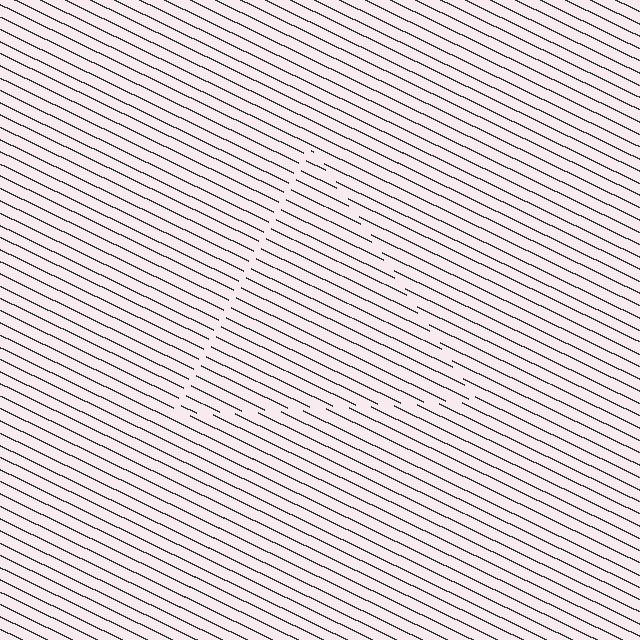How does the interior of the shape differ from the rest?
The interior of the shape contains the same grating, shifted by half a period — the contour is defined by the phase discontinuity where line-ends from the inner and outer gratings abut.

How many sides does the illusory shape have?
3 sides — the line-ends trace a triangle.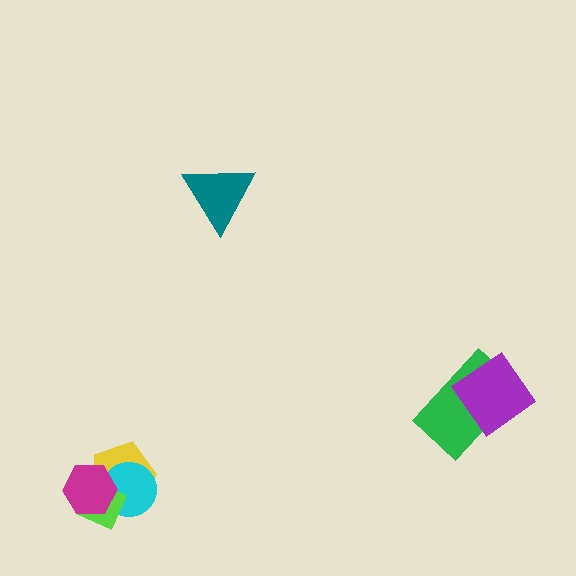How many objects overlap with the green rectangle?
1 object overlaps with the green rectangle.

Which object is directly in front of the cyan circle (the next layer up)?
The lime diamond is directly in front of the cyan circle.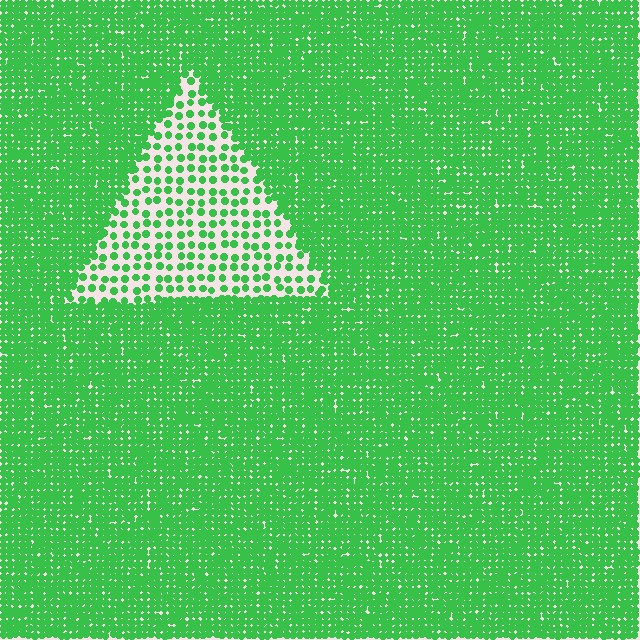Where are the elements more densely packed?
The elements are more densely packed outside the triangle boundary.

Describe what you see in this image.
The image contains small green elements arranged at two different densities. A triangle-shaped region is visible where the elements are less densely packed than the surrounding area.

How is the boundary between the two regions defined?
The boundary is defined by a change in element density (approximately 2.9x ratio). All elements are the same color, size, and shape.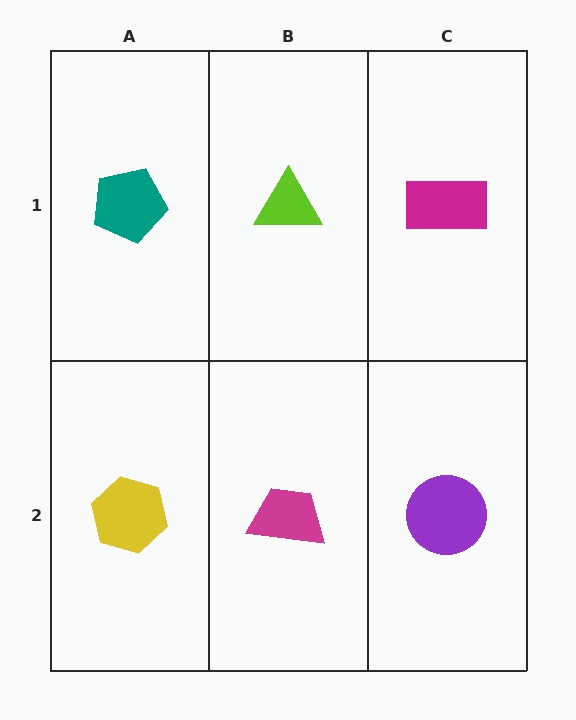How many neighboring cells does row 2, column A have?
2.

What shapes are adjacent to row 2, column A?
A teal pentagon (row 1, column A), a magenta trapezoid (row 2, column B).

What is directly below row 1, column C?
A purple circle.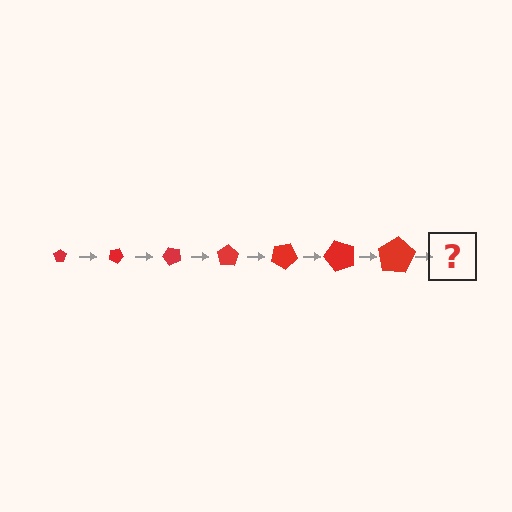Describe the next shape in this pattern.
It should be a pentagon, larger than the previous one and rotated 175 degrees from the start.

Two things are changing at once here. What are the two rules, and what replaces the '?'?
The two rules are that the pentagon grows larger each step and it rotates 25 degrees each step. The '?' should be a pentagon, larger than the previous one and rotated 175 degrees from the start.